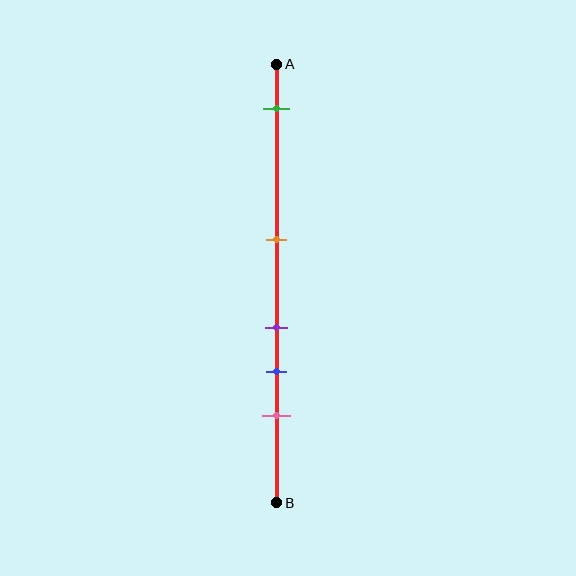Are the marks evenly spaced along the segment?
No, the marks are not evenly spaced.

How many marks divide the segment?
There are 5 marks dividing the segment.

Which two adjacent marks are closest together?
The purple and blue marks are the closest adjacent pair.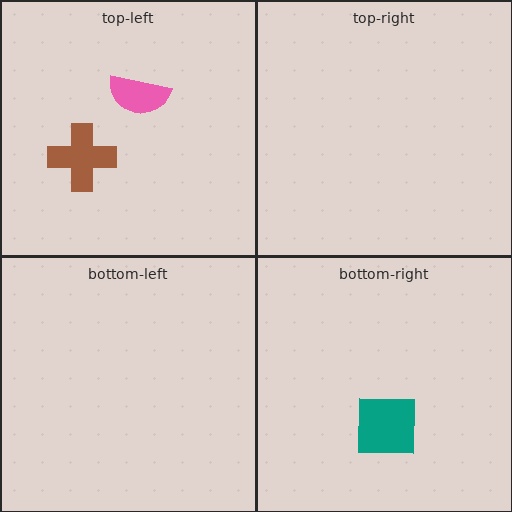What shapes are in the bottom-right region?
The teal square.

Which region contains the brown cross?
The top-left region.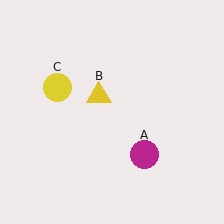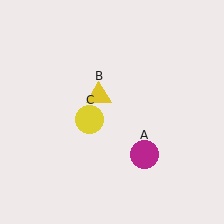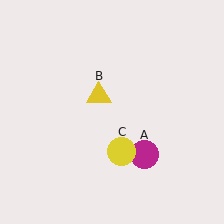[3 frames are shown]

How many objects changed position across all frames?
1 object changed position: yellow circle (object C).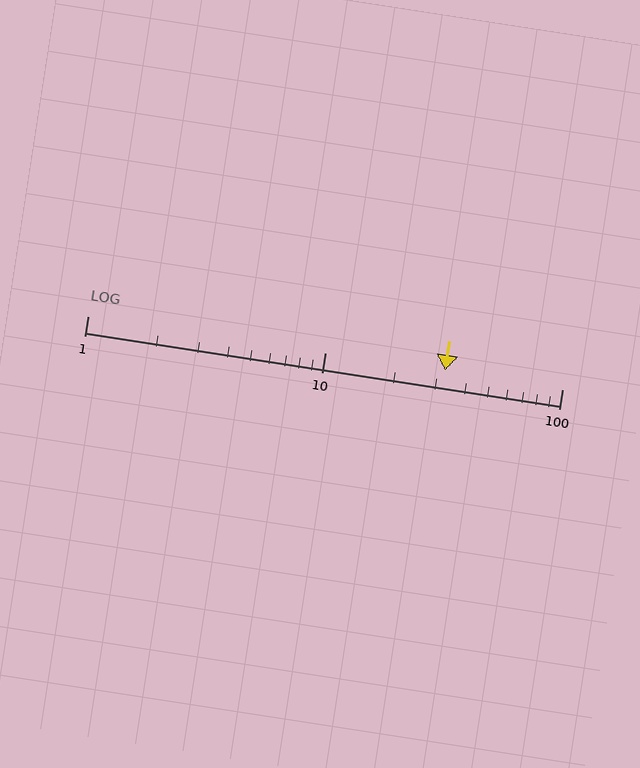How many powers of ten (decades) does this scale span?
The scale spans 2 decades, from 1 to 100.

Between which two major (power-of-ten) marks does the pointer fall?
The pointer is between 10 and 100.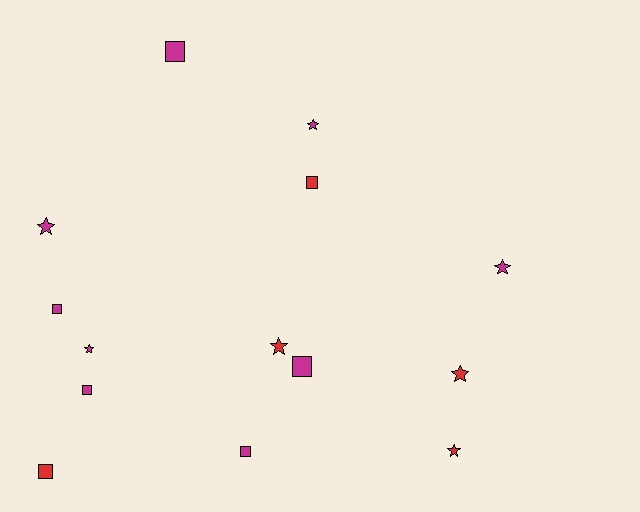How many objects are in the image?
There are 14 objects.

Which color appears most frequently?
Magenta, with 9 objects.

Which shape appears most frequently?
Square, with 7 objects.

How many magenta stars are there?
There are 4 magenta stars.